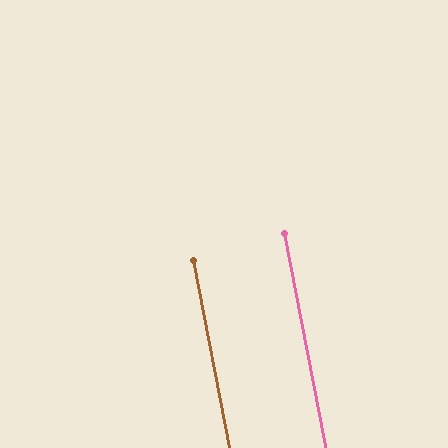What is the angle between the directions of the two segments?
Approximately 0 degrees.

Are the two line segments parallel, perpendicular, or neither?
Parallel — their directions differ by only 0.1°.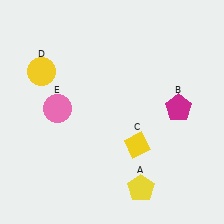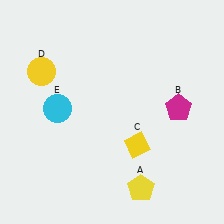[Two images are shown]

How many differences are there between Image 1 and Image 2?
There is 1 difference between the two images.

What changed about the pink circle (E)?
In Image 1, E is pink. In Image 2, it changed to cyan.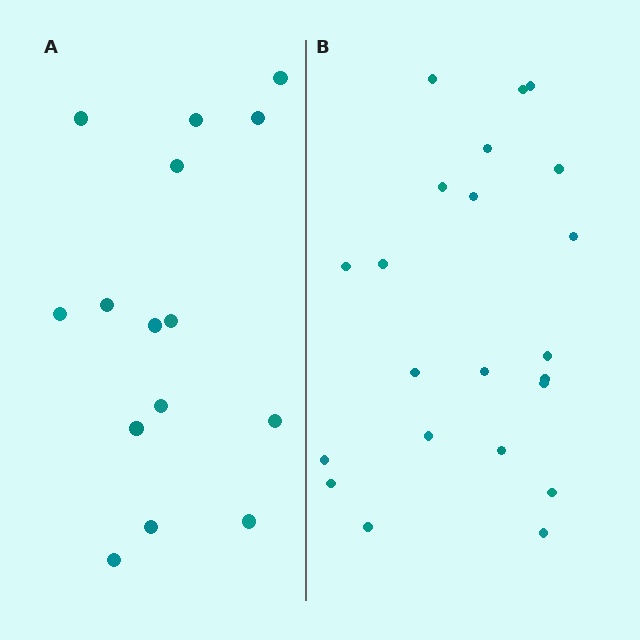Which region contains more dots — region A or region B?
Region B (the right region) has more dots.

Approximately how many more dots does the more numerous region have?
Region B has roughly 8 or so more dots than region A.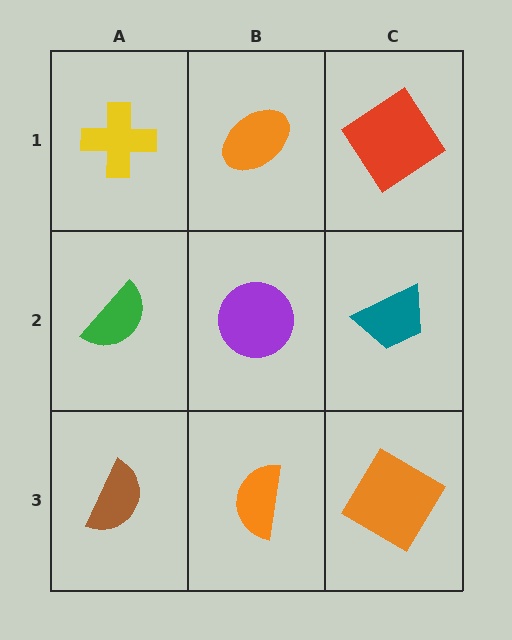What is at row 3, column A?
A brown semicircle.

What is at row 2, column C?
A teal trapezoid.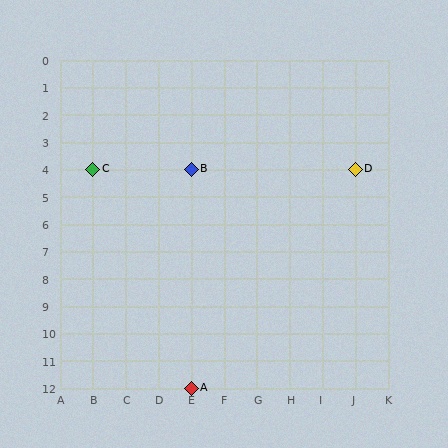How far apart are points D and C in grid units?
Points D and C are 8 columns apart.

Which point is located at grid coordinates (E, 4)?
Point B is at (E, 4).